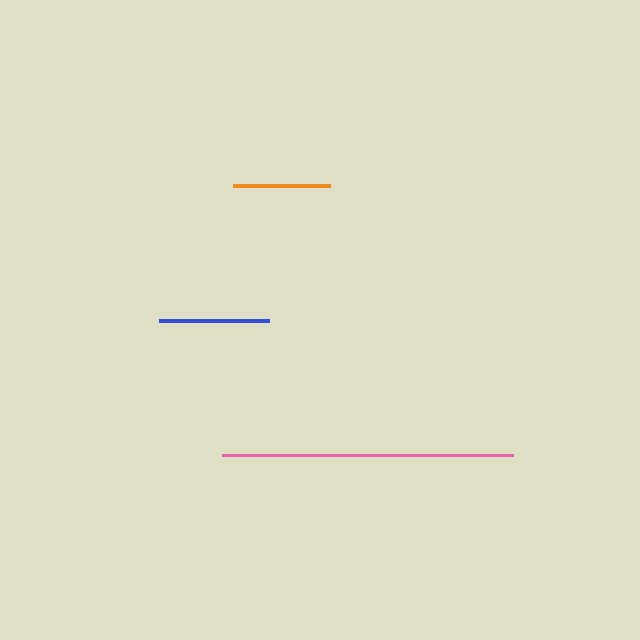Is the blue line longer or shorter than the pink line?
The pink line is longer than the blue line.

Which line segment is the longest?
The pink line is the longest at approximately 291 pixels.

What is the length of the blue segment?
The blue segment is approximately 110 pixels long.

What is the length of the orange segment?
The orange segment is approximately 98 pixels long.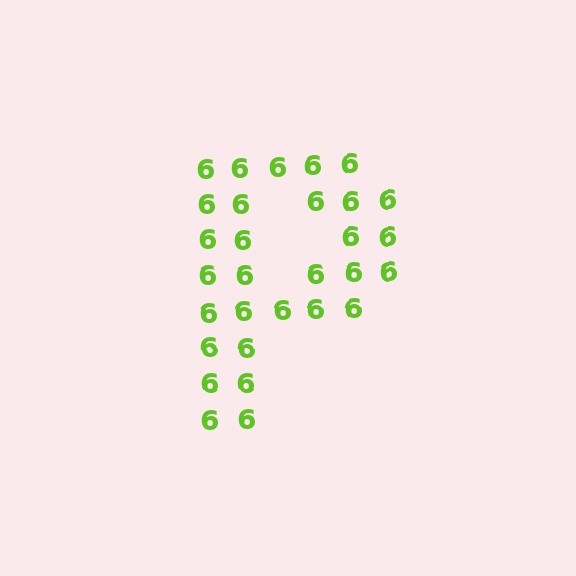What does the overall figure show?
The overall figure shows the letter P.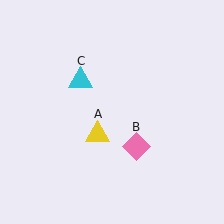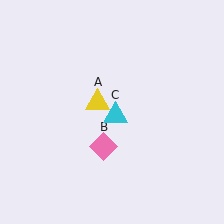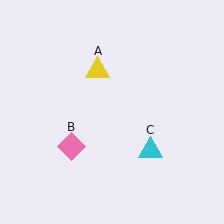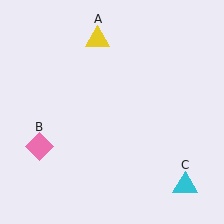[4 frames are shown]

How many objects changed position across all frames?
3 objects changed position: yellow triangle (object A), pink diamond (object B), cyan triangle (object C).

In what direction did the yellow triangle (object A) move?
The yellow triangle (object A) moved up.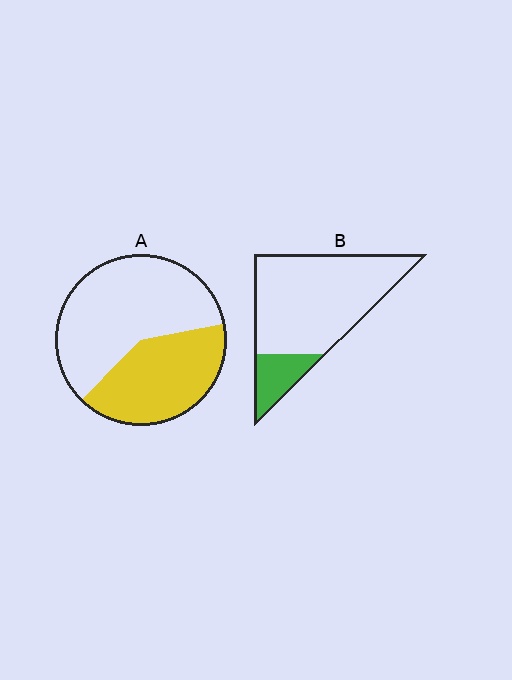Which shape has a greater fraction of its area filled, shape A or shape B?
Shape A.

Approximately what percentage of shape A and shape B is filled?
A is approximately 40% and B is approximately 20%.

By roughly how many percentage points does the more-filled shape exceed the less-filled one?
By roughly 25 percentage points (A over B).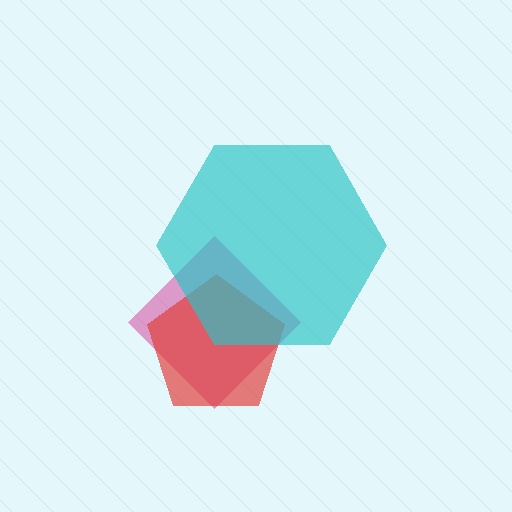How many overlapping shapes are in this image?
There are 3 overlapping shapes in the image.